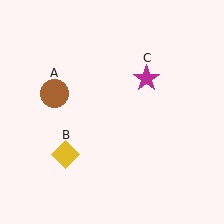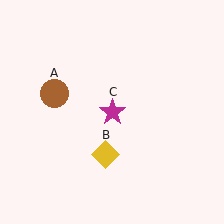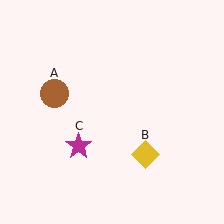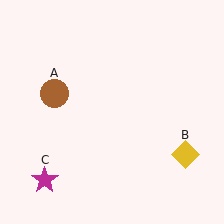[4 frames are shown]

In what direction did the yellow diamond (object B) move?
The yellow diamond (object B) moved right.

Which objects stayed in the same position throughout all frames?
Brown circle (object A) remained stationary.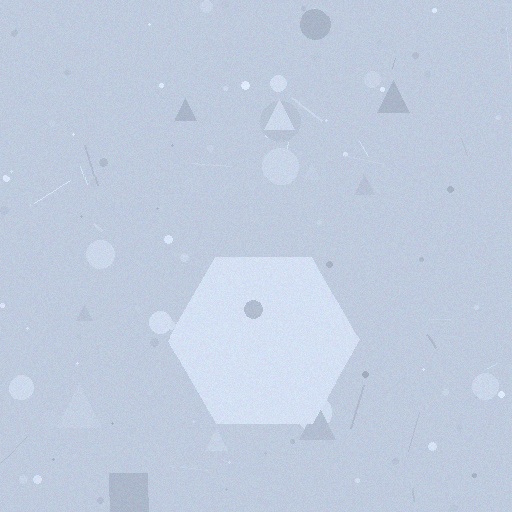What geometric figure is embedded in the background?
A hexagon is embedded in the background.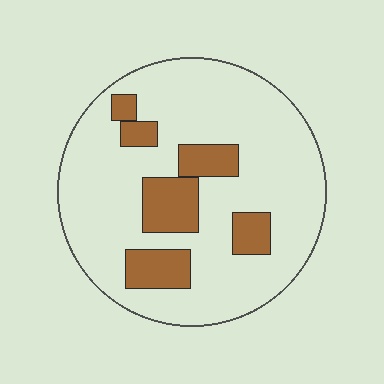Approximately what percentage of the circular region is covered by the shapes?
Approximately 20%.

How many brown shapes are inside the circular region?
6.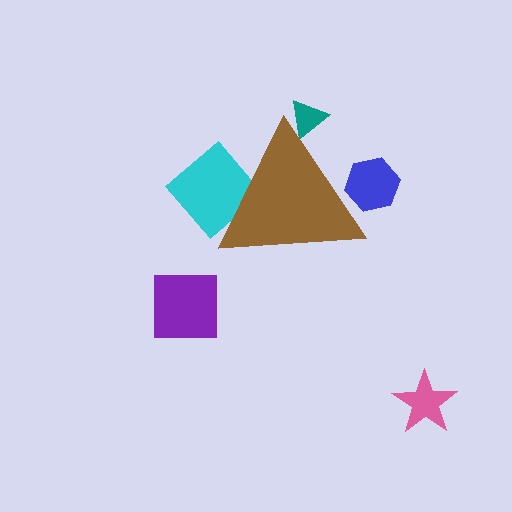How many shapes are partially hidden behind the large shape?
3 shapes are partially hidden.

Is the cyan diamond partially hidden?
Yes, the cyan diamond is partially hidden behind the brown triangle.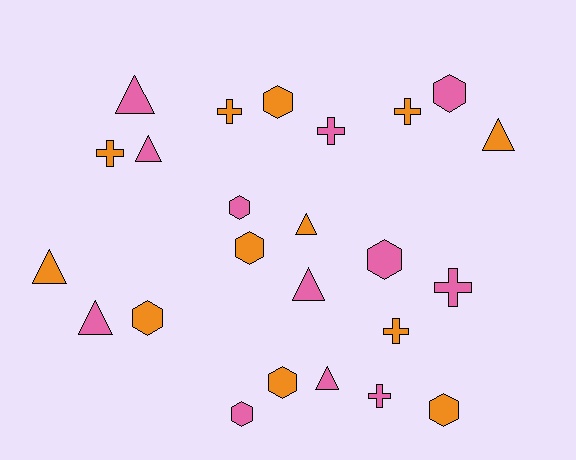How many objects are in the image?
There are 24 objects.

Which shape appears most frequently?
Hexagon, with 9 objects.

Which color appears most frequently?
Orange, with 12 objects.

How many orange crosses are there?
There are 4 orange crosses.